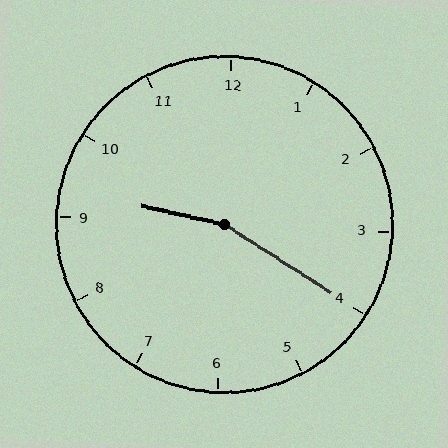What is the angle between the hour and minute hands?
Approximately 160 degrees.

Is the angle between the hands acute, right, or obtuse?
It is obtuse.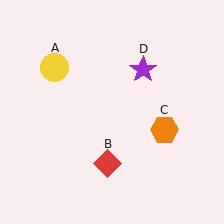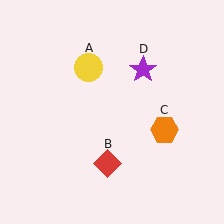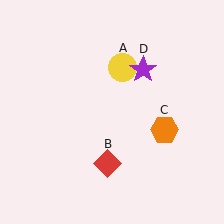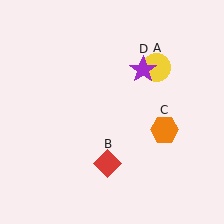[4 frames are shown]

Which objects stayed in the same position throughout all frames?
Red diamond (object B) and orange hexagon (object C) and purple star (object D) remained stationary.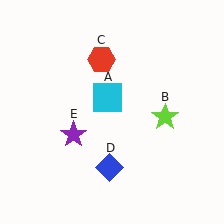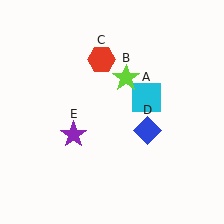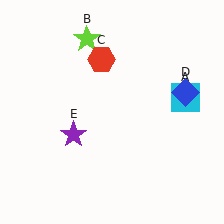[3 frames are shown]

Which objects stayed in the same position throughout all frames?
Red hexagon (object C) and purple star (object E) remained stationary.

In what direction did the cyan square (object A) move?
The cyan square (object A) moved right.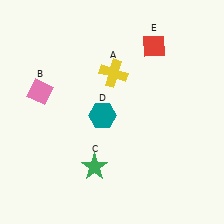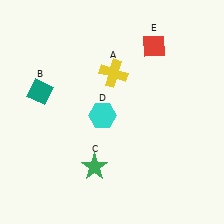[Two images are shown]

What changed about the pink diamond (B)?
In Image 1, B is pink. In Image 2, it changed to teal.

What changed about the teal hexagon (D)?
In Image 1, D is teal. In Image 2, it changed to cyan.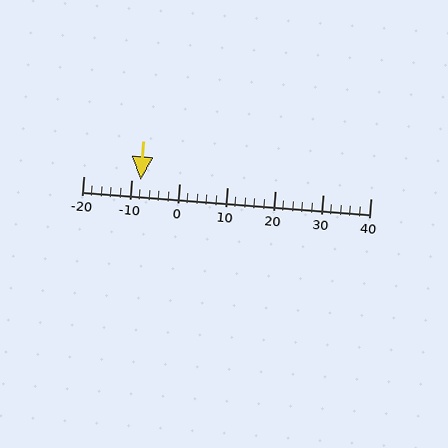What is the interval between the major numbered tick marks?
The major tick marks are spaced 10 units apart.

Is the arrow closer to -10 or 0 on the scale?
The arrow is closer to -10.